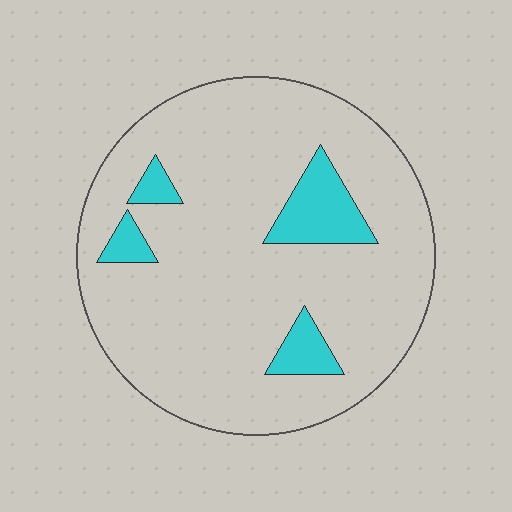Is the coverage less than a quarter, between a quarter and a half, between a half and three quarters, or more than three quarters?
Less than a quarter.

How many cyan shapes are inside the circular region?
4.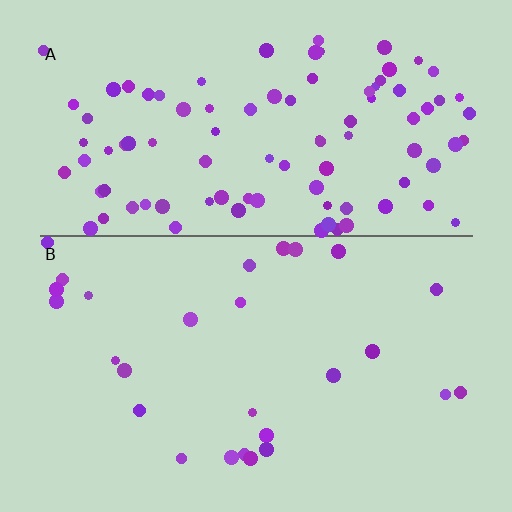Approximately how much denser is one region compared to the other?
Approximately 3.6× — region A over region B.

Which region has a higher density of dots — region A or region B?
A (the top).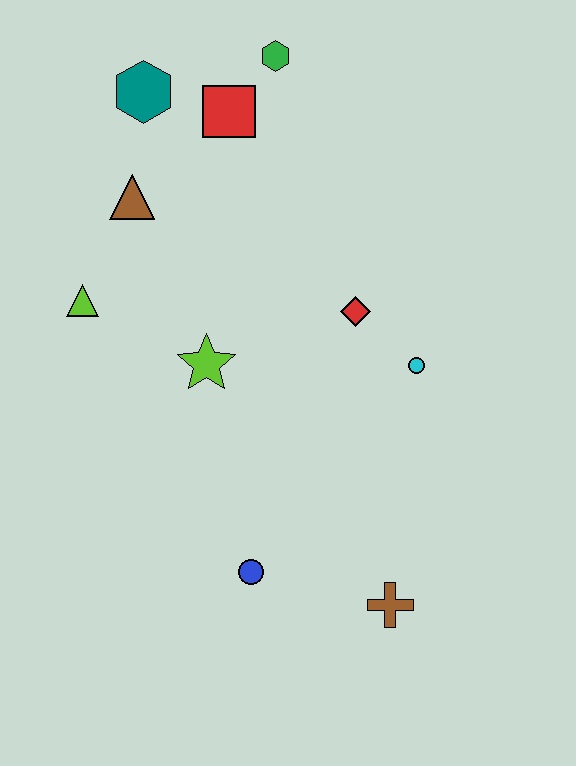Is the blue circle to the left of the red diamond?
Yes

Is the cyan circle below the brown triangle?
Yes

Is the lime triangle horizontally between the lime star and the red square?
No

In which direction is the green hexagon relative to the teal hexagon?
The green hexagon is to the right of the teal hexagon.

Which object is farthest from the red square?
The brown cross is farthest from the red square.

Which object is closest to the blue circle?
The brown cross is closest to the blue circle.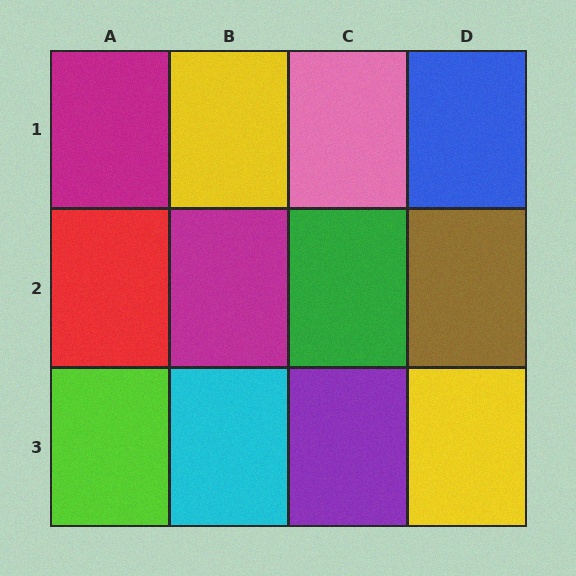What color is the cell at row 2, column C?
Green.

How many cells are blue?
1 cell is blue.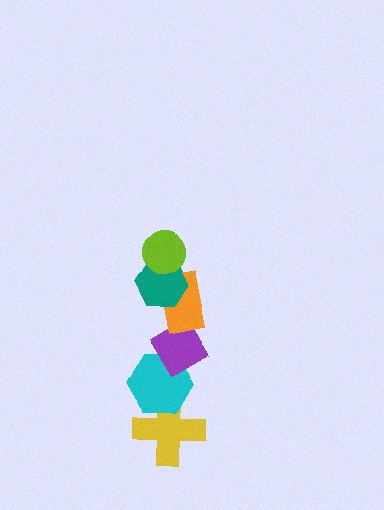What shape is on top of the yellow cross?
The cyan hexagon is on top of the yellow cross.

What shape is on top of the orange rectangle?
The teal hexagon is on top of the orange rectangle.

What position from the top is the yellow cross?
The yellow cross is 6th from the top.